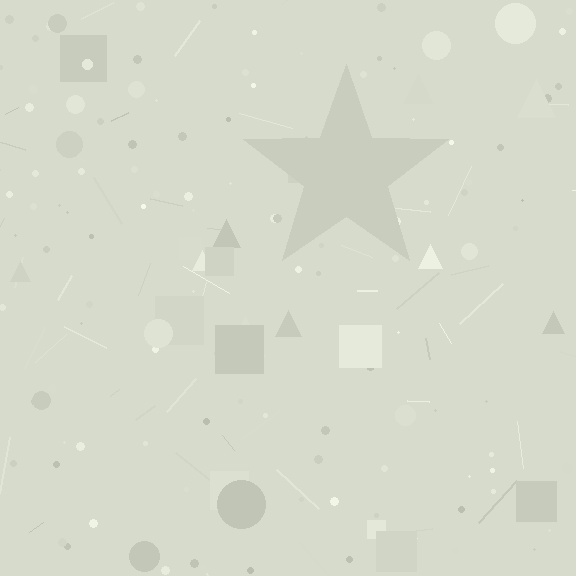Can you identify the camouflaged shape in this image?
The camouflaged shape is a star.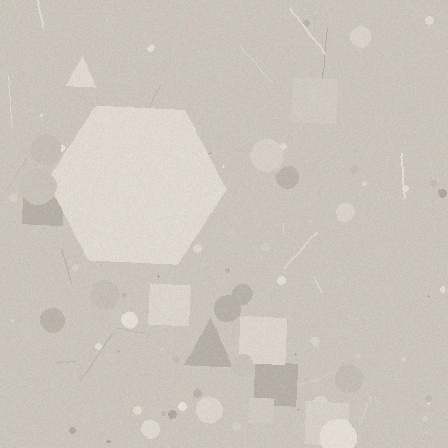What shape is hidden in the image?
A hexagon is hidden in the image.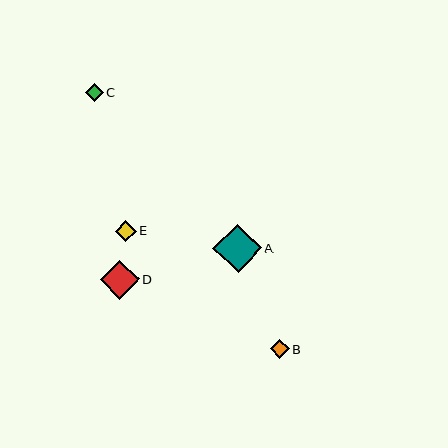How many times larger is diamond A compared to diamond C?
Diamond A is approximately 2.7 times the size of diamond C.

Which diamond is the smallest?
Diamond C is the smallest with a size of approximately 18 pixels.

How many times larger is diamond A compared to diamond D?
Diamond A is approximately 1.2 times the size of diamond D.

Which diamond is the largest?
Diamond A is the largest with a size of approximately 48 pixels.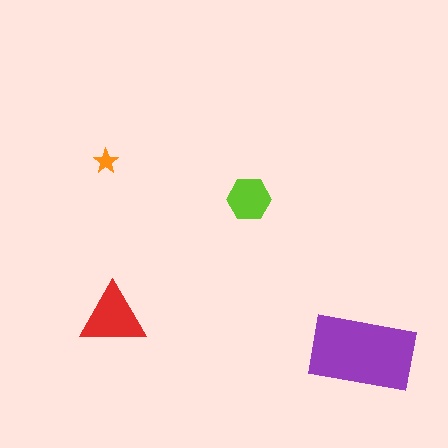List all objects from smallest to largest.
The orange star, the lime hexagon, the red triangle, the purple rectangle.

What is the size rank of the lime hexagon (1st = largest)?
3rd.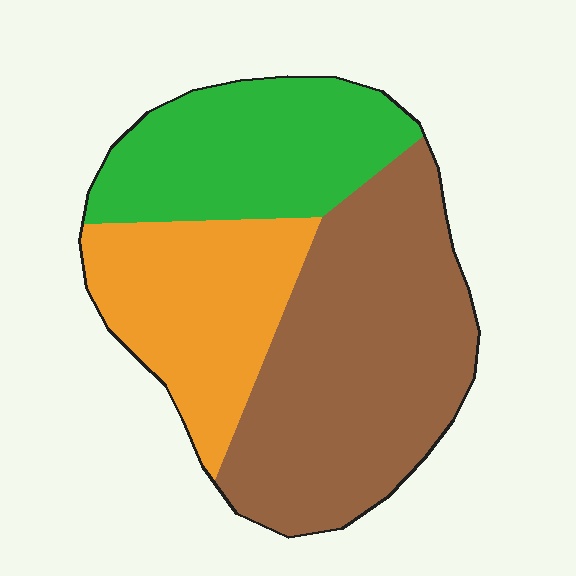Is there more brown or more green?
Brown.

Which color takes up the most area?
Brown, at roughly 45%.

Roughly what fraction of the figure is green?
Green takes up about one quarter (1/4) of the figure.